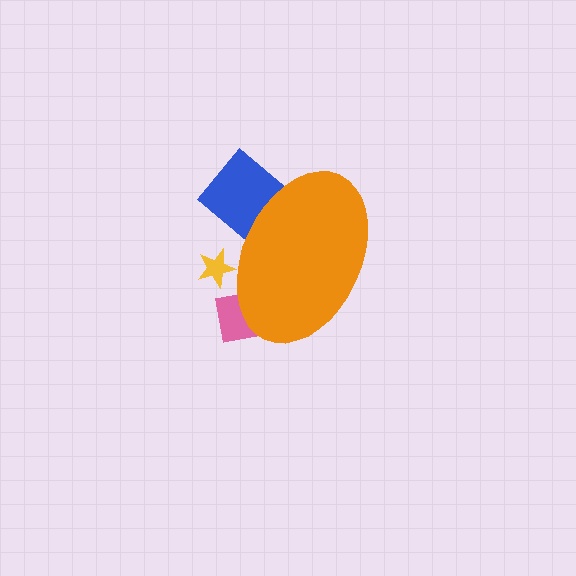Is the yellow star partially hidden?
Yes, the yellow star is partially hidden behind the orange ellipse.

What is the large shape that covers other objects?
An orange ellipse.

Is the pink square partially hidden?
Yes, the pink square is partially hidden behind the orange ellipse.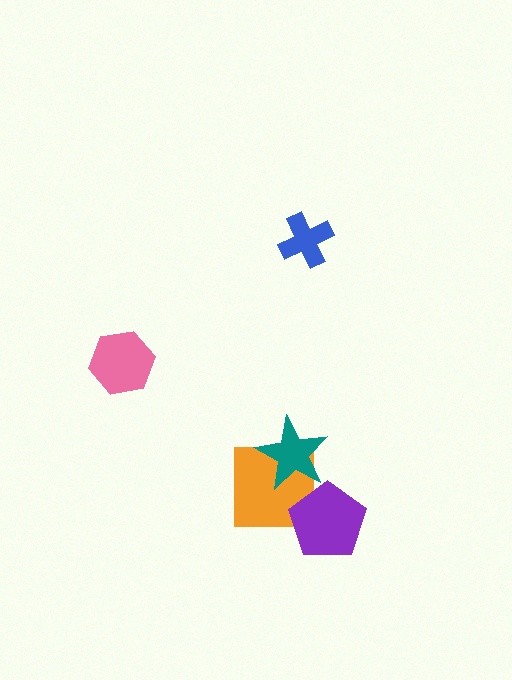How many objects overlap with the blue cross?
0 objects overlap with the blue cross.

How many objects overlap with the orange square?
2 objects overlap with the orange square.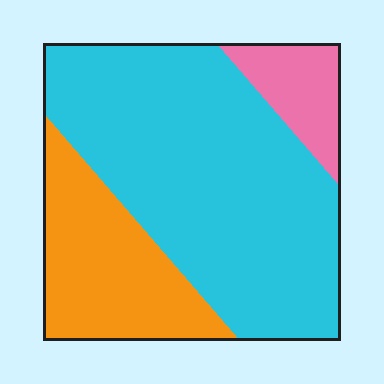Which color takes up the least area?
Pink, at roughly 10%.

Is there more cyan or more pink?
Cyan.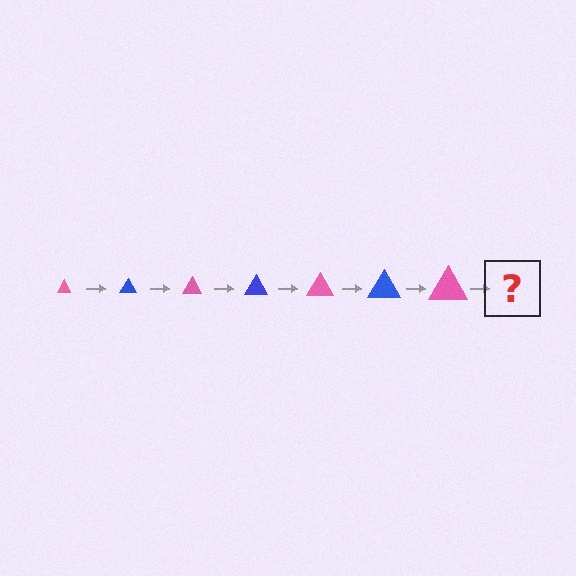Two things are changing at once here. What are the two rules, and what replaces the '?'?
The two rules are that the triangle grows larger each step and the color cycles through pink and blue. The '?' should be a blue triangle, larger than the previous one.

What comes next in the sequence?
The next element should be a blue triangle, larger than the previous one.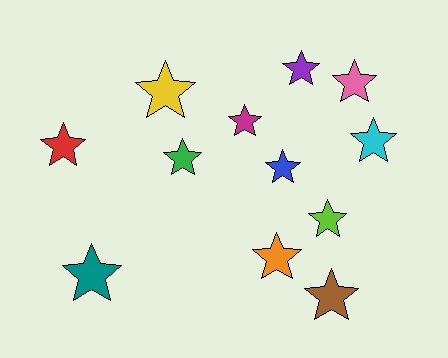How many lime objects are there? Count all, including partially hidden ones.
There is 1 lime object.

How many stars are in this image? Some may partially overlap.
There are 12 stars.